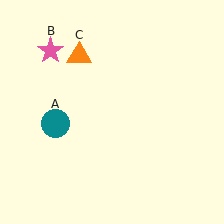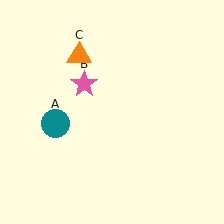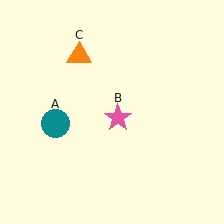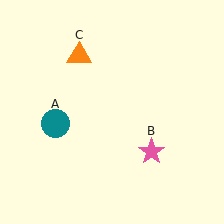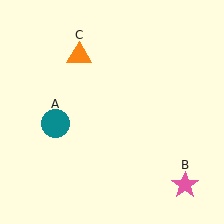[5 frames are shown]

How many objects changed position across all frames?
1 object changed position: pink star (object B).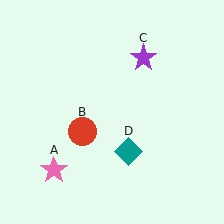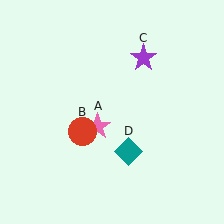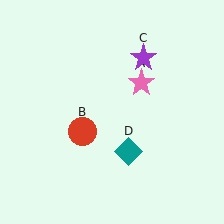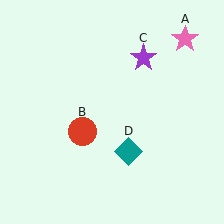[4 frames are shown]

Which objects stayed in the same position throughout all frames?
Red circle (object B) and purple star (object C) and teal diamond (object D) remained stationary.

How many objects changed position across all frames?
1 object changed position: pink star (object A).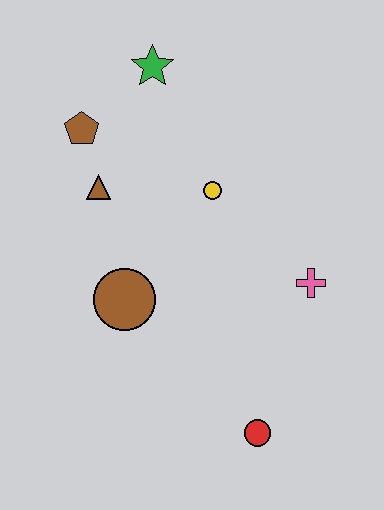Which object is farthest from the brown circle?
The green star is farthest from the brown circle.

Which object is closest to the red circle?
The pink cross is closest to the red circle.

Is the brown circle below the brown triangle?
Yes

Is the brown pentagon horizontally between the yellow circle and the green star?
No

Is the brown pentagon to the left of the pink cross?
Yes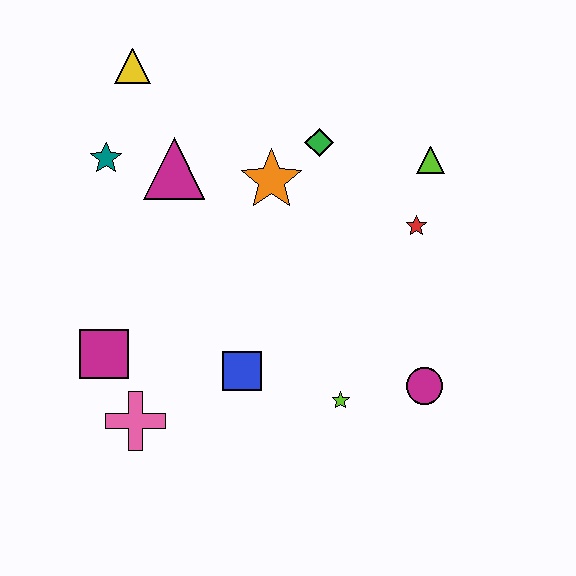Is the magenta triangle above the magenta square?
Yes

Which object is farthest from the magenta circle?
The yellow triangle is farthest from the magenta circle.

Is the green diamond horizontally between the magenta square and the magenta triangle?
No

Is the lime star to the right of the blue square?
Yes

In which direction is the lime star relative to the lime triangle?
The lime star is below the lime triangle.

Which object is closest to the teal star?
The magenta triangle is closest to the teal star.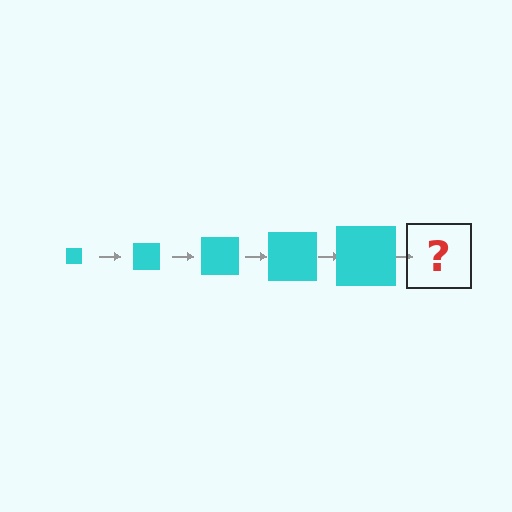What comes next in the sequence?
The next element should be a cyan square, larger than the previous one.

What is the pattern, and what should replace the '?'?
The pattern is that the square gets progressively larger each step. The '?' should be a cyan square, larger than the previous one.